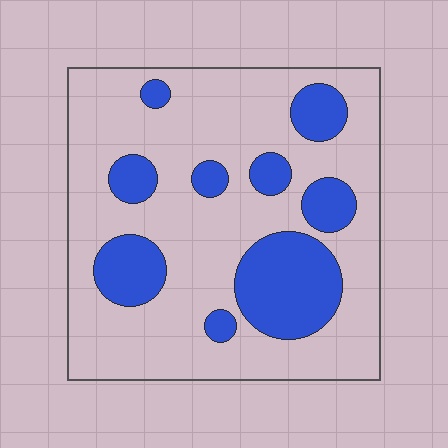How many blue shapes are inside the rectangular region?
9.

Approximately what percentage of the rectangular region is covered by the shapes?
Approximately 25%.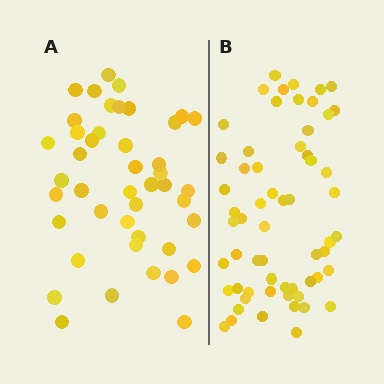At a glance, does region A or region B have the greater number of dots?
Region B (the right region) has more dots.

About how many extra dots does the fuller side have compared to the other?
Region B has approximately 15 more dots than region A.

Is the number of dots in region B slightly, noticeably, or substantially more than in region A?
Region B has noticeably more, but not dramatically so. The ratio is roughly 1.4 to 1.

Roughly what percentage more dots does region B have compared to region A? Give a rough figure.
About 35% more.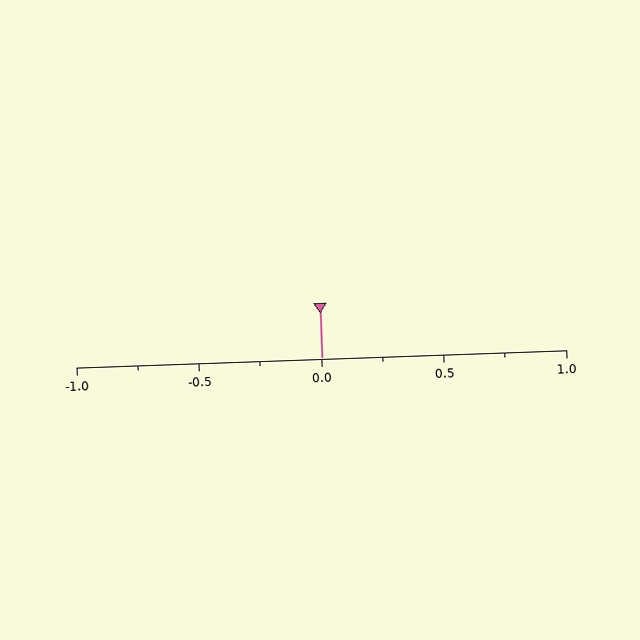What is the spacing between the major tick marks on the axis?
The major ticks are spaced 0.5 apart.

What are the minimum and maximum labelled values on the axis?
The axis runs from -1.0 to 1.0.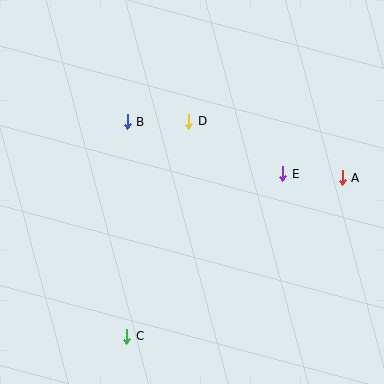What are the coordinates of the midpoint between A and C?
The midpoint between A and C is at (235, 257).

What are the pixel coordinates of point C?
Point C is at (127, 336).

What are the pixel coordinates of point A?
Point A is at (342, 178).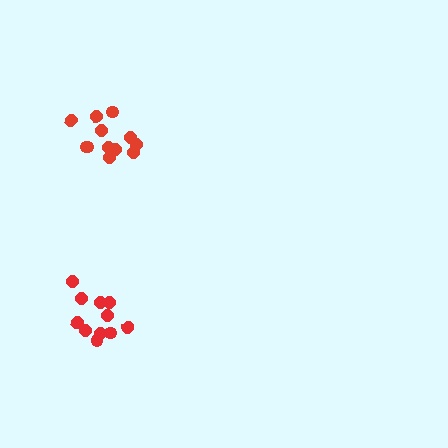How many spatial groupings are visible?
There are 2 spatial groupings.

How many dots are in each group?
Group 1: 11 dots, Group 2: 12 dots (23 total).